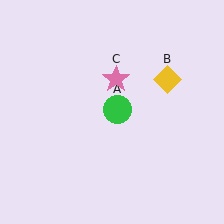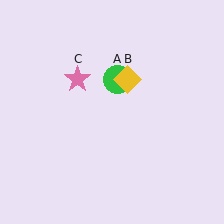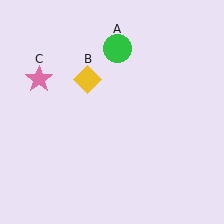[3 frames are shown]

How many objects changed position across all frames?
3 objects changed position: green circle (object A), yellow diamond (object B), pink star (object C).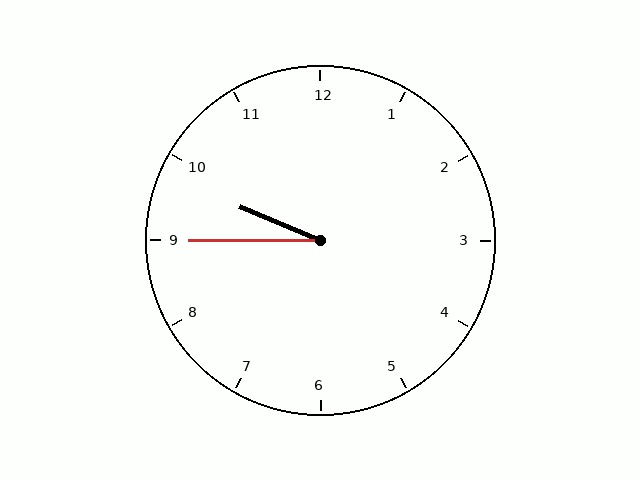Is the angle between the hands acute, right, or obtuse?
It is acute.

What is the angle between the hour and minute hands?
Approximately 22 degrees.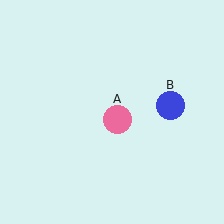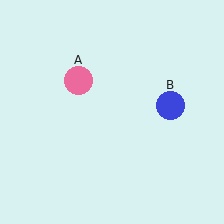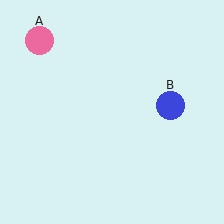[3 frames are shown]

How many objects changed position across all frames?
1 object changed position: pink circle (object A).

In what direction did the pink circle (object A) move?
The pink circle (object A) moved up and to the left.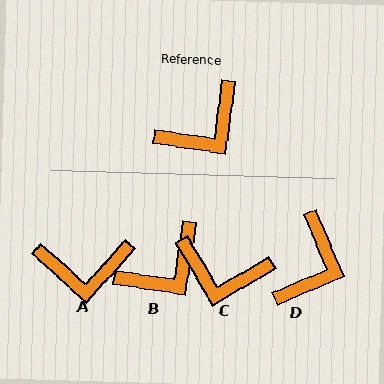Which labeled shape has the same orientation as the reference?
B.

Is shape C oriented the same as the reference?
No, it is off by about 52 degrees.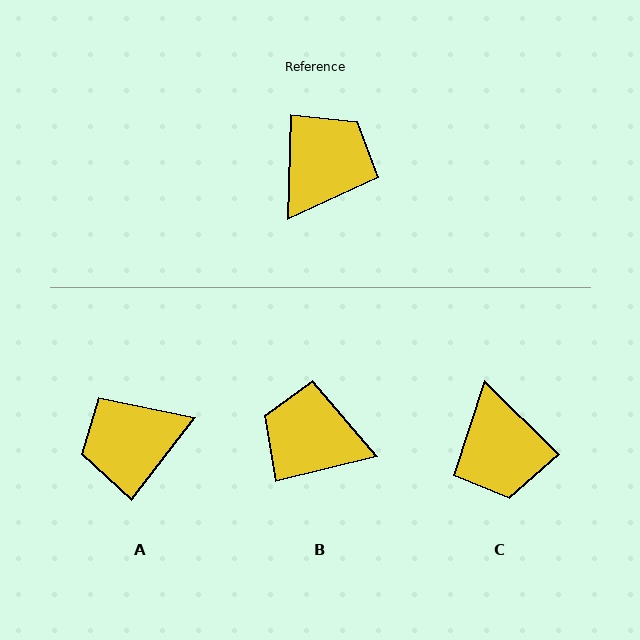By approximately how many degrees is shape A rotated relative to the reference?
Approximately 144 degrees counter-clockwise.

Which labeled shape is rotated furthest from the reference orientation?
A, about 144 degrees away.